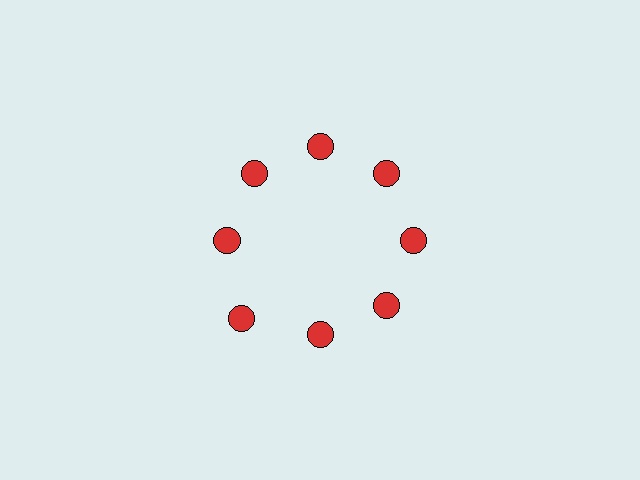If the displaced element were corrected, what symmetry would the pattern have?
It would have 8-fold rotational symmetry — the pattern would map onto itself every 45 degrees.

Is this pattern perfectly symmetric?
No. The 8 red circles are arranged in a ring, but one element near the 8 o'clock position is pushed outward from the center, breaking the 8-fold rotational symmetry.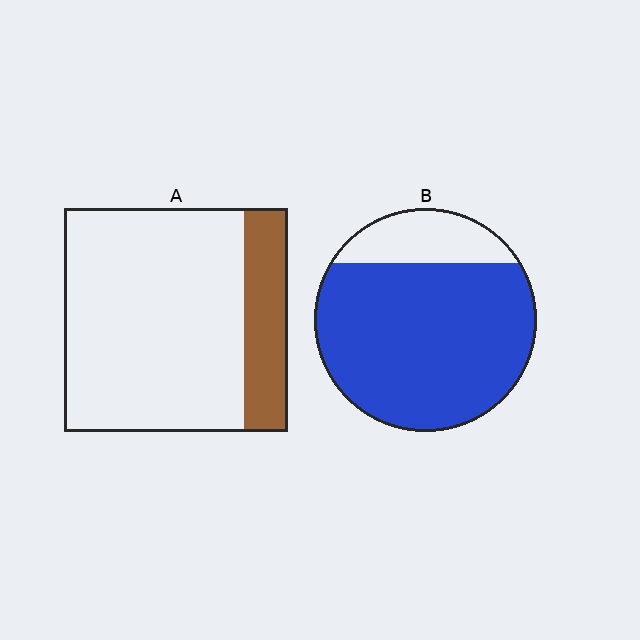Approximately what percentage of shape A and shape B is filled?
A is approximately 20% and B is approximately 80%.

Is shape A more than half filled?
No.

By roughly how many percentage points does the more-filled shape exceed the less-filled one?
By roughly 60 percentage points (B over A).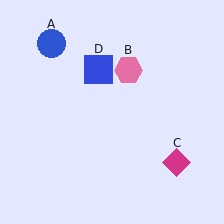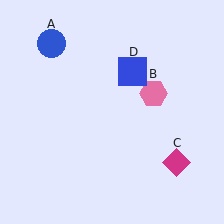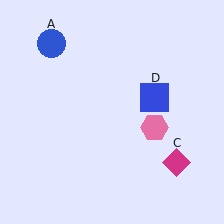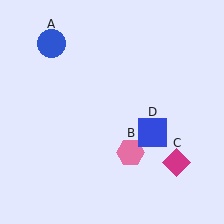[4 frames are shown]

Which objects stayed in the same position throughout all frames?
Blue circle (object A) and magenta diamond (object C) remained stationary.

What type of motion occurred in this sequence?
The pink hexagon (object B), blue square (object D) rotated clockwise around the center of the scene.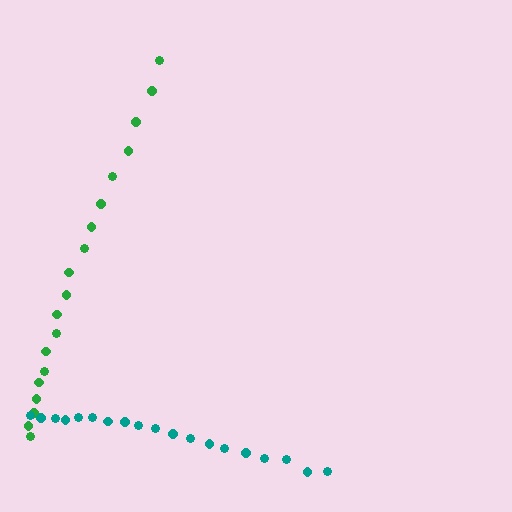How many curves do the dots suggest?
There are 2 distinct paths.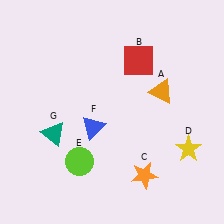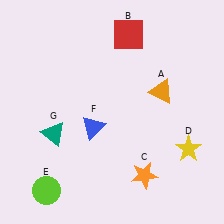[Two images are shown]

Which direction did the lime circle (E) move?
The lime circle (E) moved left.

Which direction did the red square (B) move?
The red square (B) moved up.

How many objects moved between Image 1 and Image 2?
2 objects moved between the two images.